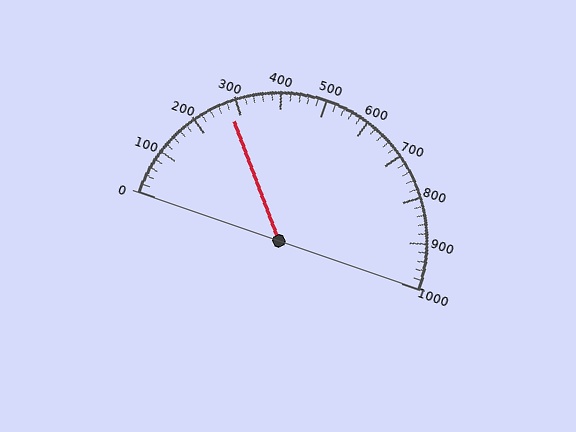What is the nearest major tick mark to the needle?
The nearest major tick mark is 300.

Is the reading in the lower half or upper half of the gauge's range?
The reading is in the lower half of the range (0 to 1000).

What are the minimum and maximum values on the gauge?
The gauge ranges from 0 to 1000.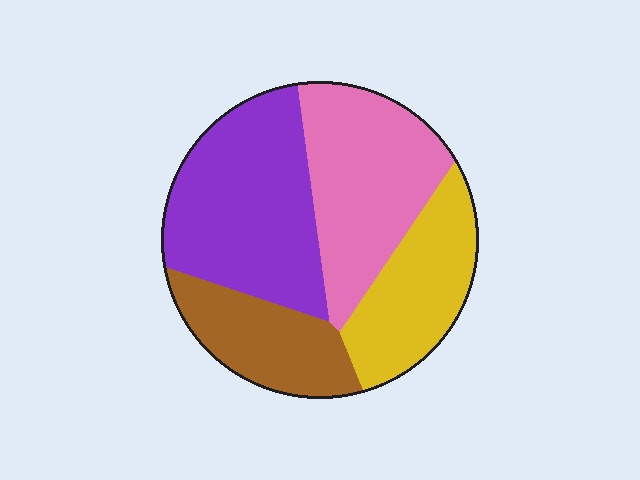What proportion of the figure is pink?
Pink covers around 30% of the figure.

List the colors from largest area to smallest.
From largest to smallest: purple, pink, yellow, brown.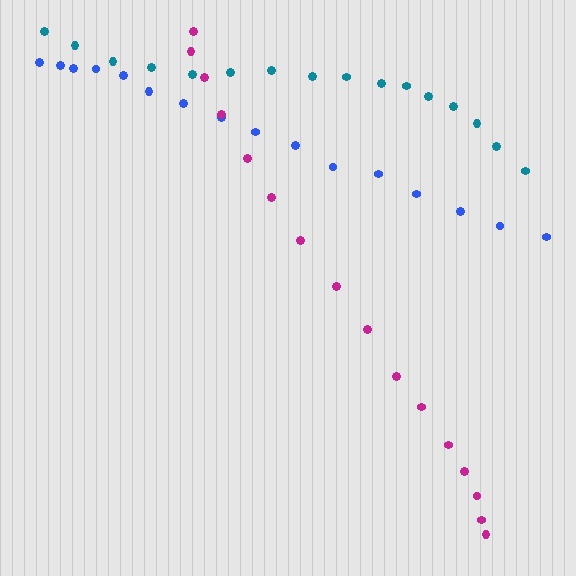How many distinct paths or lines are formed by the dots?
There are 3 distinct paths.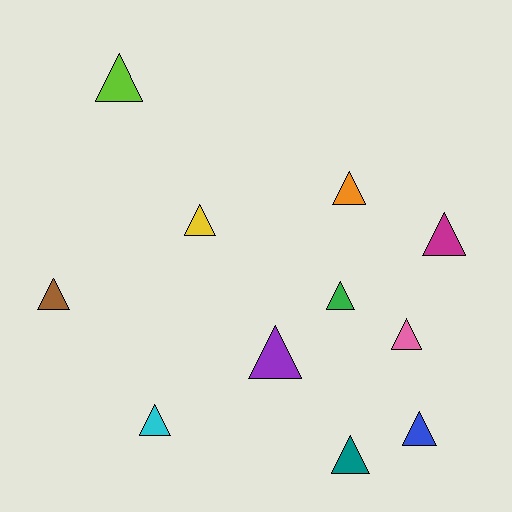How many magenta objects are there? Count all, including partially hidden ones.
There is 1 magenta object.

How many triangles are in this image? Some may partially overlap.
There are 11 triangles.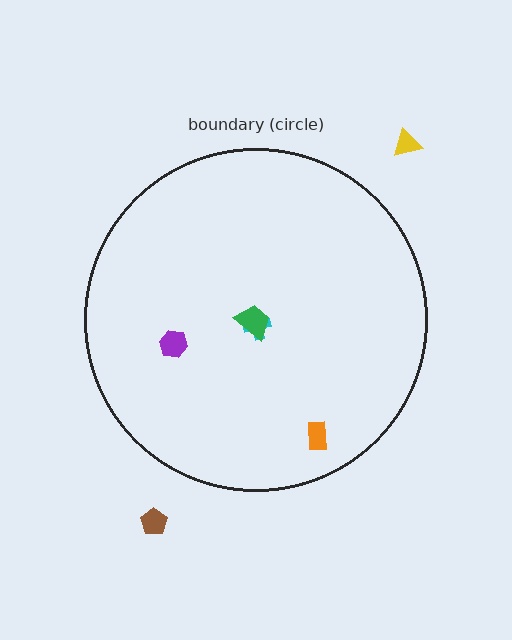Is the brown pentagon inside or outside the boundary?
Outside.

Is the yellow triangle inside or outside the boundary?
Outside.